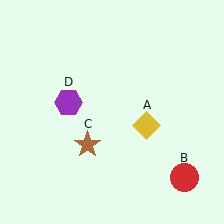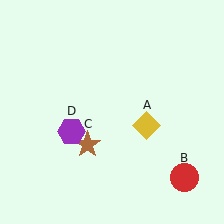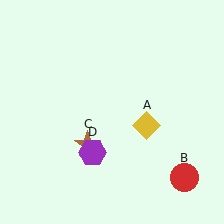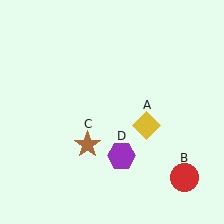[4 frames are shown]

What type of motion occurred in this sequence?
The purple hexagon (object D) rotated counterclockwise around the center of the scene.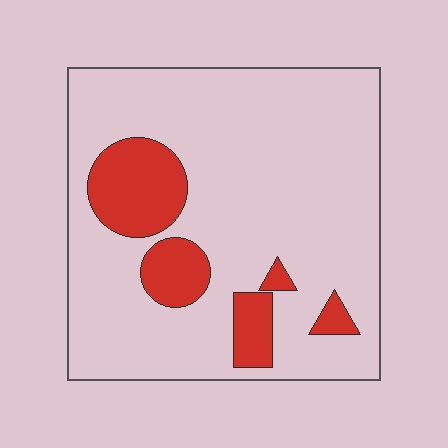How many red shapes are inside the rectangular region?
5.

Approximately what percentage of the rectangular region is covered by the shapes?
Approximately 15%.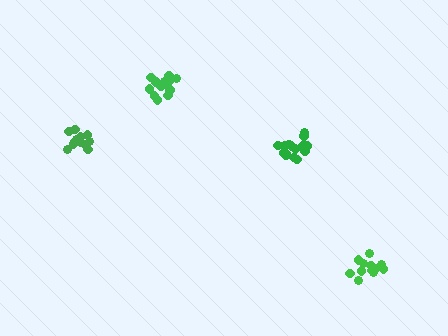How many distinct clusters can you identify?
There are 4 distinct clusters.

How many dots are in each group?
Group 1: 12 dots, Group 2: 12 dots, Group 3: 13 dots, Group 4: 17 dots (54 total).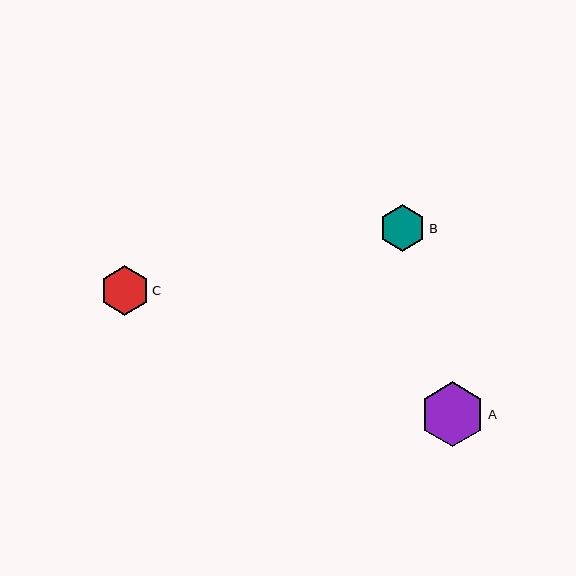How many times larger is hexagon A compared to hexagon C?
Hexagon A is approximately 1.3 times the size of hexagon C.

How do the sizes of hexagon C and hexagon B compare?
Hexagon C and hexagon B are approximately the same size.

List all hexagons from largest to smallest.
From largest to smallest: A, C, B.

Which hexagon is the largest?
Hexagon A is the largest with a size of approximately 65 pixels.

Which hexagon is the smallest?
Hexagon B is the smallest with a size of approximately 47 pixels.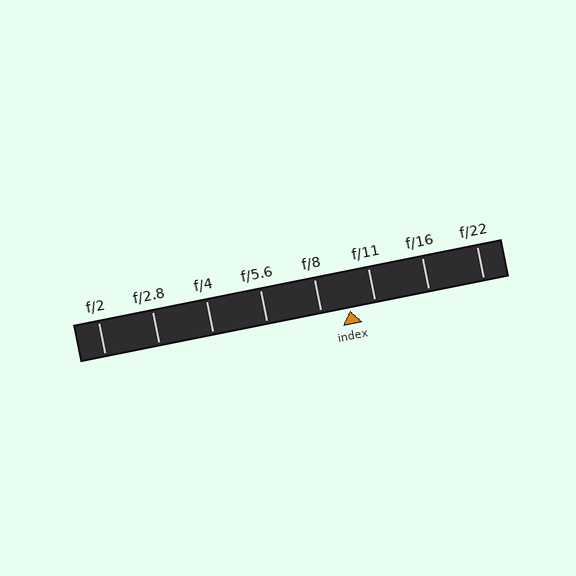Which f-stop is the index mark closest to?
The index mark is closest to f/11.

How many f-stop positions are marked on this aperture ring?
There are 8 f-stop positions marked.